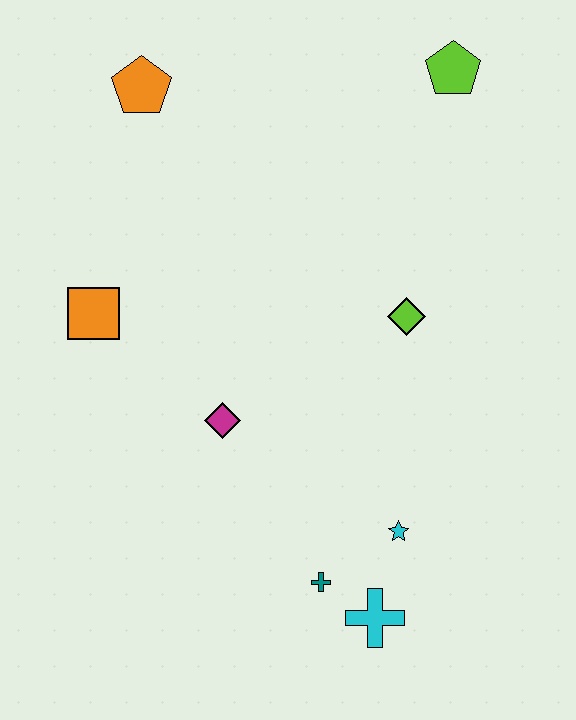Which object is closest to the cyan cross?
The teal cross is closest to the cyan cross.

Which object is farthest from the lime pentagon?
The cyan cross is farthest from the lime pentagon.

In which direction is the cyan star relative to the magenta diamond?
The cyan star is to the right of the magenta diamond.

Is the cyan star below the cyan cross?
No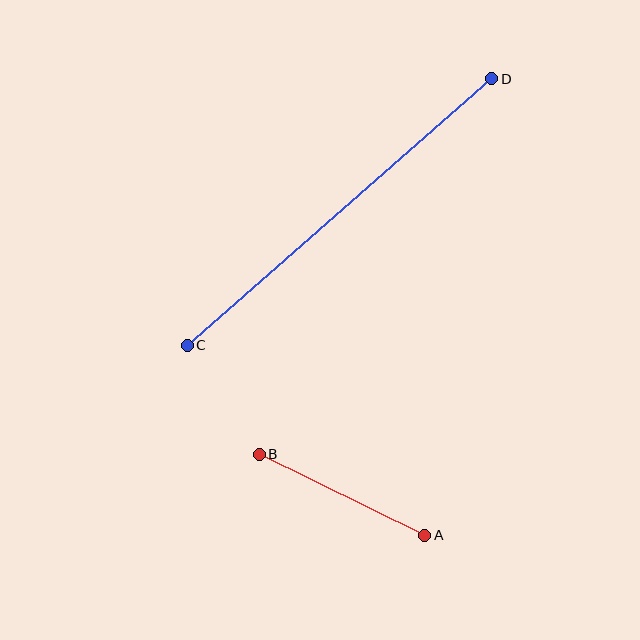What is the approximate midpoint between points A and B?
The midpoint is at approximately (342, 495) pixels.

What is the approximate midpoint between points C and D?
The midpoint is at approximately (340, 212) pixels.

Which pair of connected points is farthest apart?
Points C and D are farthest apart.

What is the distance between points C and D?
The distance is approximately 405 pixels.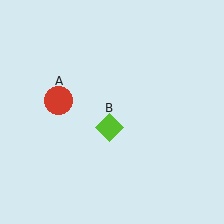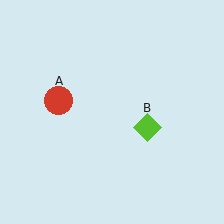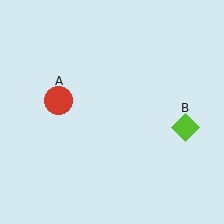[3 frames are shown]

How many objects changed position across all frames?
1 object changed position: lime diamond (object B).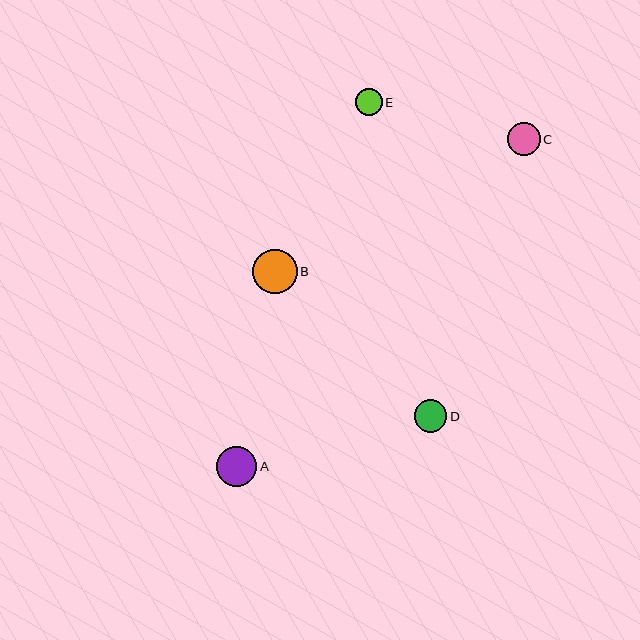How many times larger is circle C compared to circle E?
Circle C is approximately 1.2 times the size of circle E.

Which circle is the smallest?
Circle E is the smallest with a size of approximately 27 pixels.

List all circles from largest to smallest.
From largest to smallest: B, A, C, D, E.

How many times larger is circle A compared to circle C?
Circle A is approximately 1.2 times the size of circle C.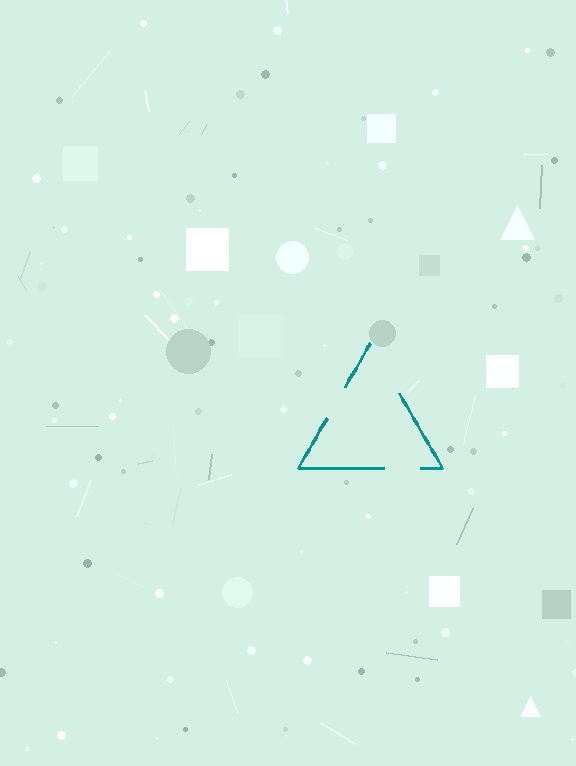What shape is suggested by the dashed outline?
The dashed outline suggests a triangle.